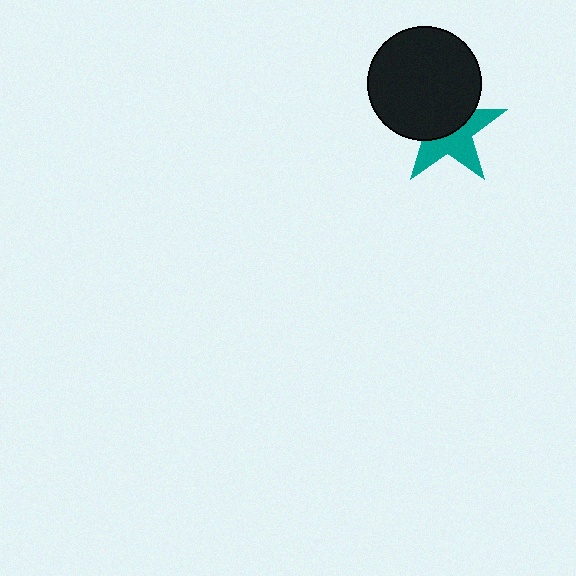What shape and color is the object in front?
The object in front is a black circle.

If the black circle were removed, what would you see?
You would see the complete teal star.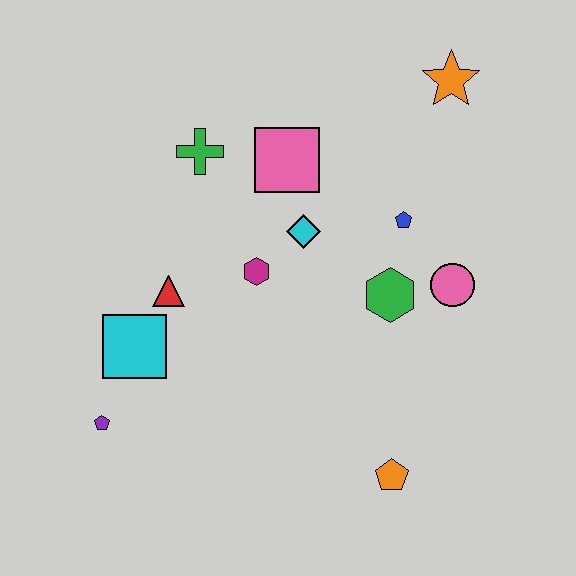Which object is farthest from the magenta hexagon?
The orange star is farthest from the magenta hexagon.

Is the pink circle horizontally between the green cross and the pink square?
No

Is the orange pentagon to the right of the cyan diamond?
Yes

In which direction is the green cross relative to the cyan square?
The green cross is above the cyan square.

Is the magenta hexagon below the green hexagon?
No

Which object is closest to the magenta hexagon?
The cyan diamond is closest to the magenta hexagon.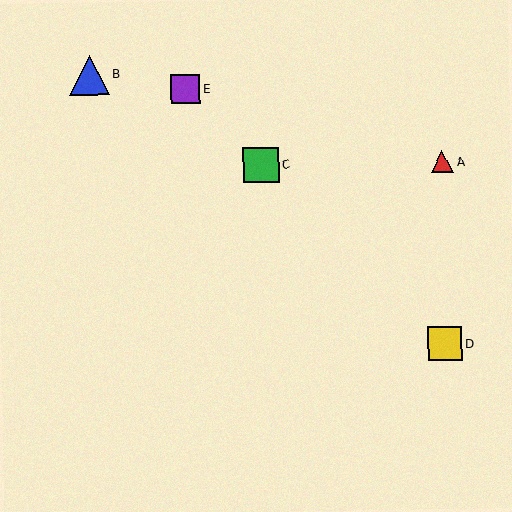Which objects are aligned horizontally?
Objects A, C are aligned horizontally.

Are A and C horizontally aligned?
Yes, both are at y≈162.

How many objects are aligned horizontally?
2 objects (A, C) are aligned horizontally.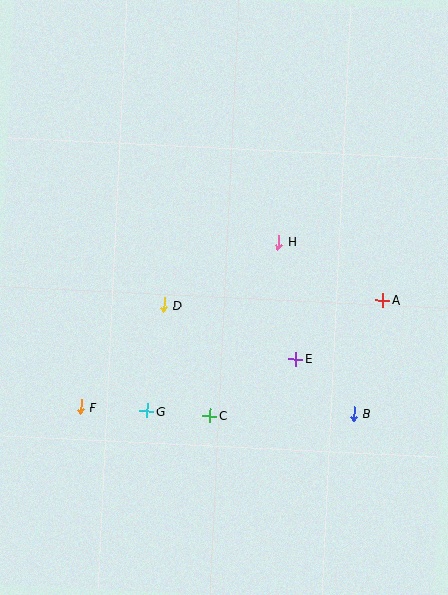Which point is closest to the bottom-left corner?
Point F is closest to the bottom-left corner.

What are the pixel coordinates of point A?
Point A is at (383, 300).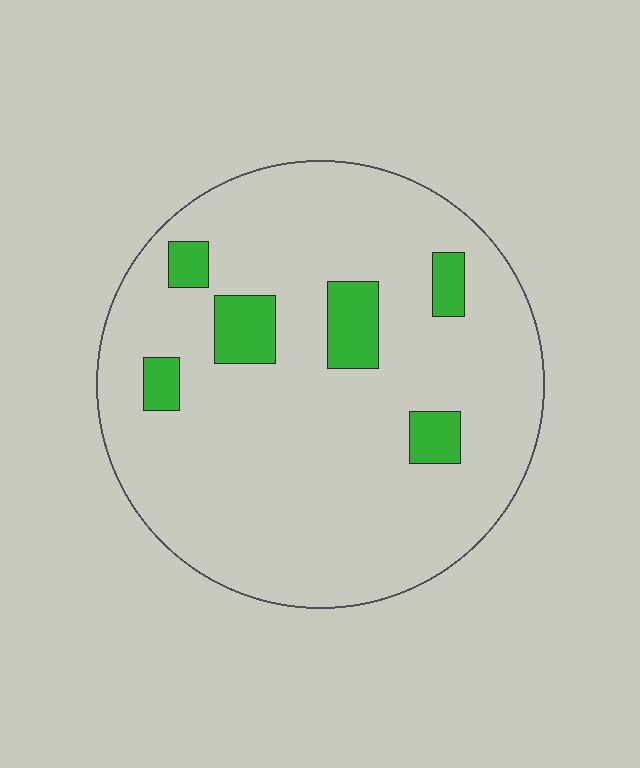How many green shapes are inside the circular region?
6.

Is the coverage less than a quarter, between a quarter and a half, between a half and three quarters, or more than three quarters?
Less than a quarter.